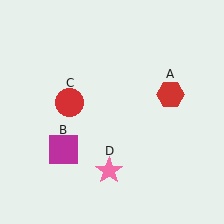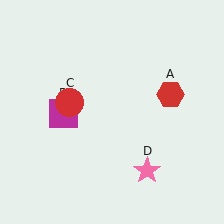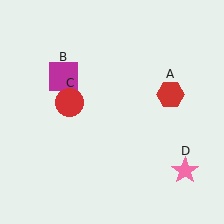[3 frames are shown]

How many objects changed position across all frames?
2 objects changed position: magenta square (object B), pink star (object D).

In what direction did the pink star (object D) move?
The pink star (object D) moved right.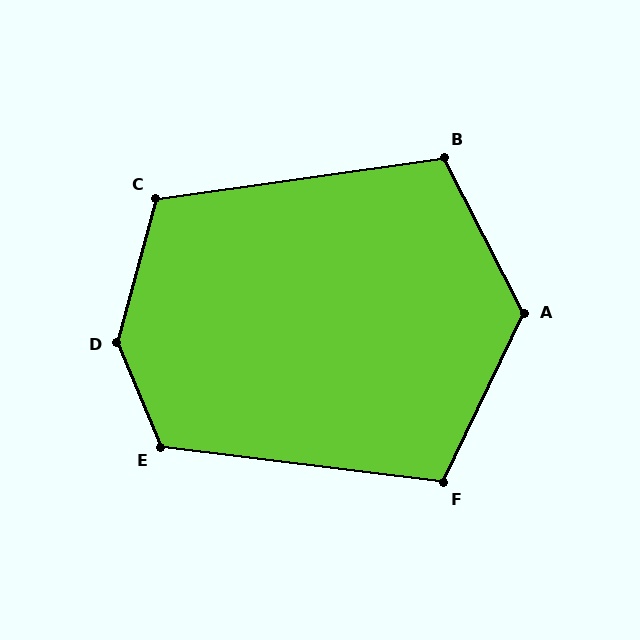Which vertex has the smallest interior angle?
F, at approximately 108 degrees.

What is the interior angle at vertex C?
Approximately 113 degrees (obtuse).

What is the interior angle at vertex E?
Approximately 120 degrees (obtuse).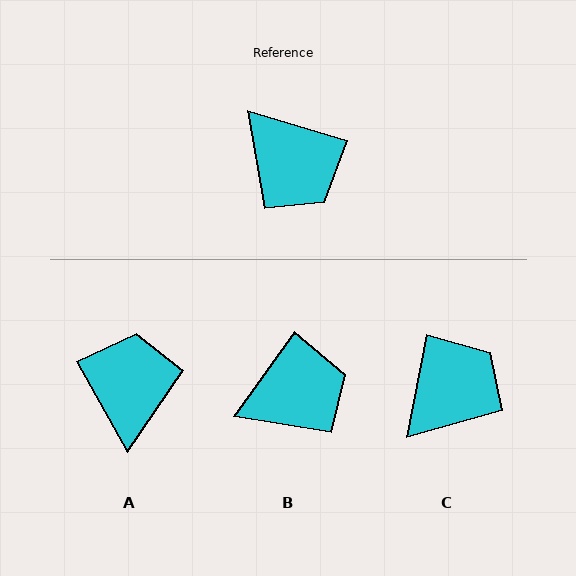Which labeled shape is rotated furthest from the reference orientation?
A, about 136 degrees away.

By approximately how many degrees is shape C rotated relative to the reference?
Approximately 96 degrees counter-clockwise.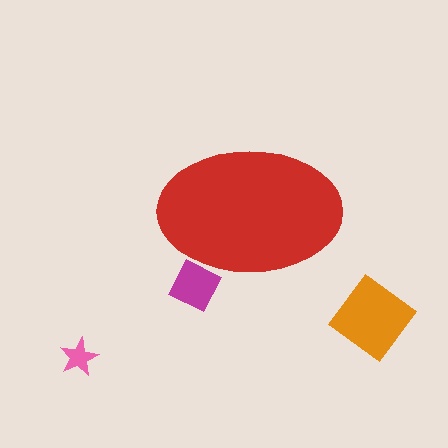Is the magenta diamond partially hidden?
Yes, the magenta diamond is partially hidden behind the red ellipse.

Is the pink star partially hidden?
No, the pink star is fully visible.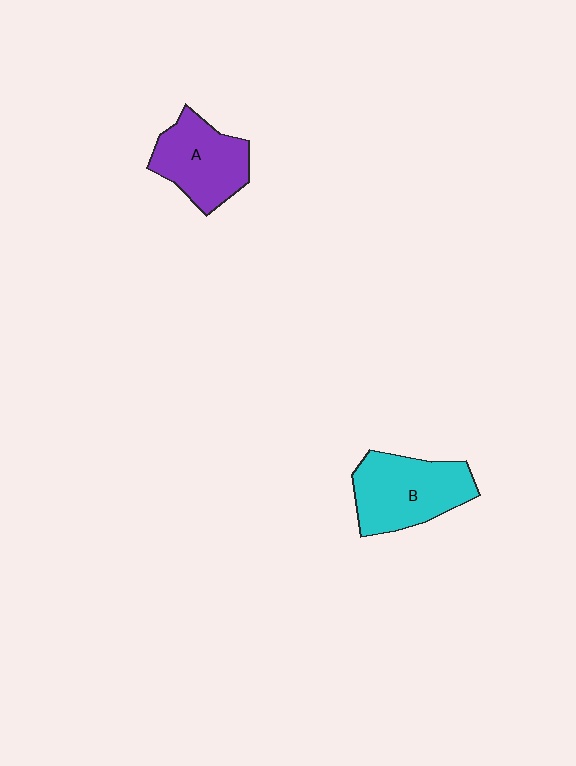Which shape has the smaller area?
Shape A (purple).